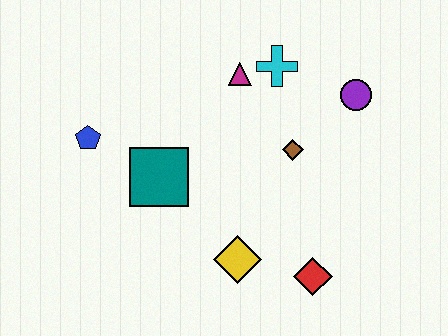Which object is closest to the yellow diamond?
The red diamond is closest to the yellow diamond.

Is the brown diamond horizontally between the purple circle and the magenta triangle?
Yes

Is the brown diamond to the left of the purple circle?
Yes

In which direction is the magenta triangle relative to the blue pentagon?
The magenta triangle is to the right of the blue pentagon.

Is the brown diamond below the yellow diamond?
No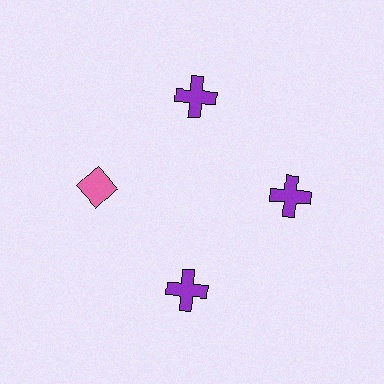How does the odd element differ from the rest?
It differs in both color (pink instead of purple) and shape (diamond instead of cross).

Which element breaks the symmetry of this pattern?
The pink diamond at roughly the 9 o'clock position breaks the symmetry. All other shapes are purple crosses.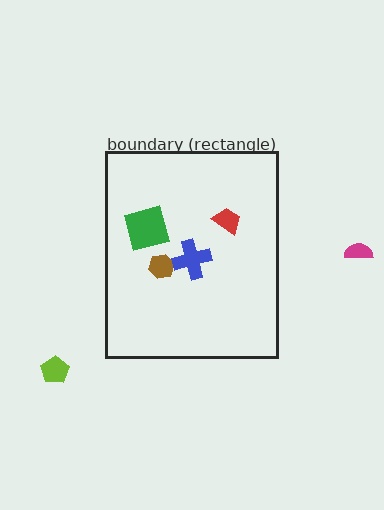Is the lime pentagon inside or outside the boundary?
Outside.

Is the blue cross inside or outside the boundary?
Inside.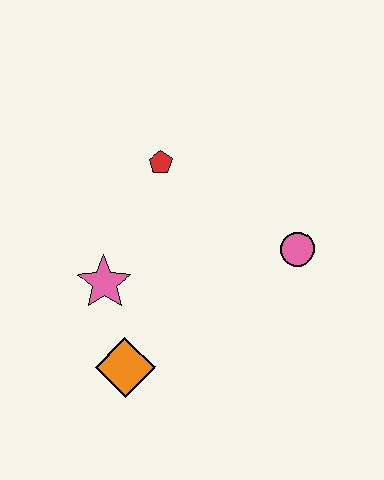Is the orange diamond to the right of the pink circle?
No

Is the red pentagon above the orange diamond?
Yes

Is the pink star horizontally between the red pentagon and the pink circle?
No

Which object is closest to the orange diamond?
The pink star is closest to the orange diamond.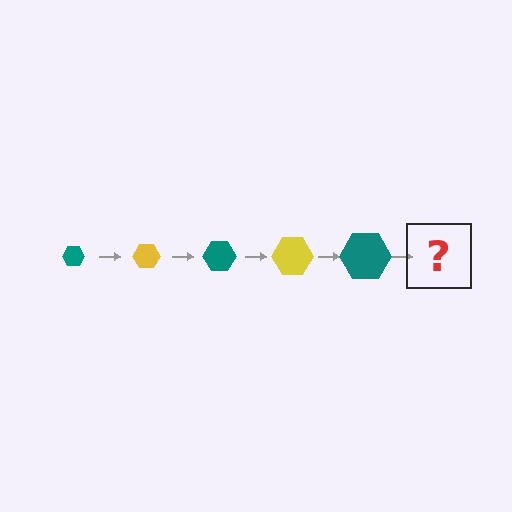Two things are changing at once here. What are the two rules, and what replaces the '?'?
The two rules are that the hexagon grows larger each step and the color cycles through teal and yellow. The '?' should be a yellow hexagon, larger than the previous one.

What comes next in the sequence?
The next element should be a yellow hexagon, larger than the previous one.